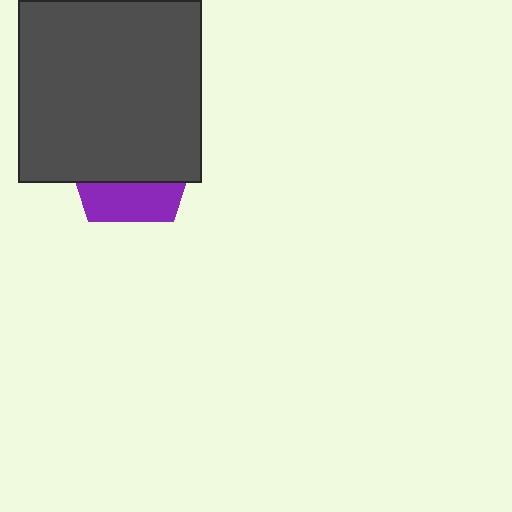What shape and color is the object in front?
The object in front is a dark gray square.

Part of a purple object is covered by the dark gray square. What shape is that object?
It is a pentagon.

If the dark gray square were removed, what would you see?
You would see the complete purple pentagon.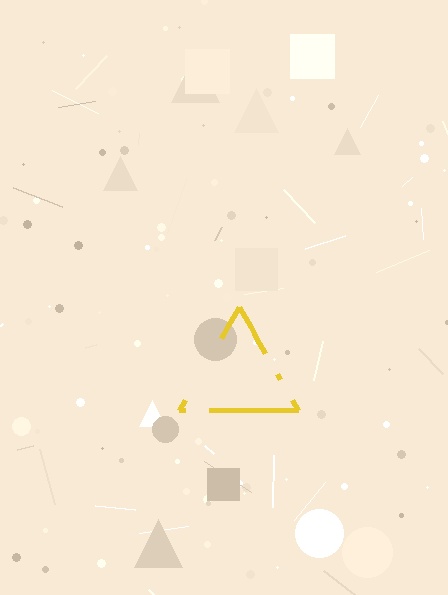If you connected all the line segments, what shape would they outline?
They would outline a triangle.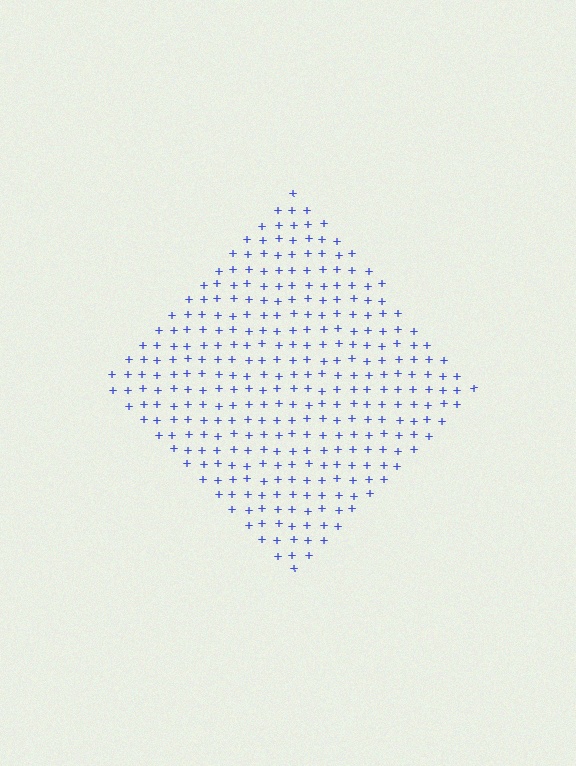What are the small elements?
The small elements are plus signs.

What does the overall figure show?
The overall figure shows a diamond.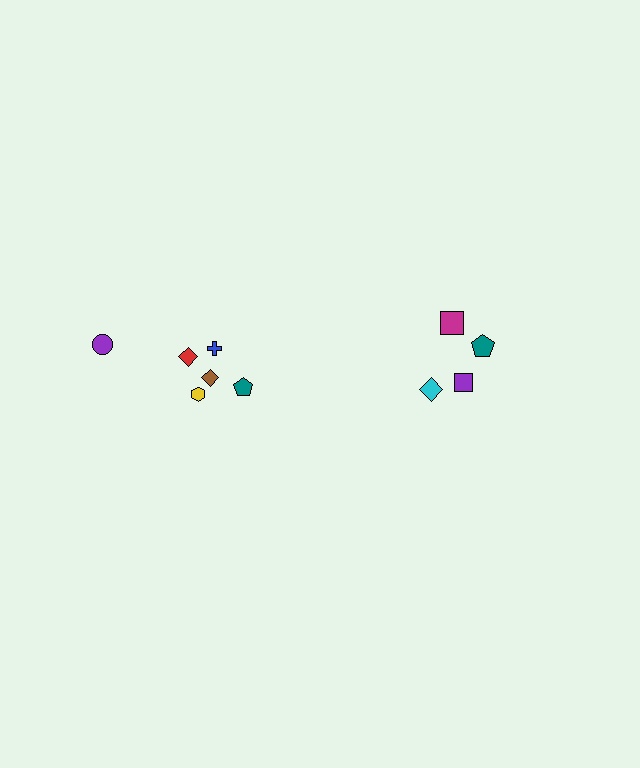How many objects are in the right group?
There are 4 objects.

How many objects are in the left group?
There are 6 objects.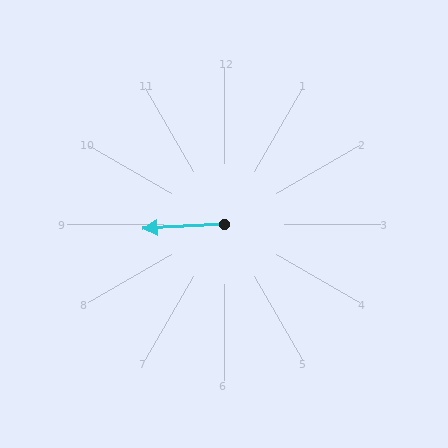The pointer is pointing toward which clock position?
Roughly 9 o'clock.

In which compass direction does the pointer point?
West.